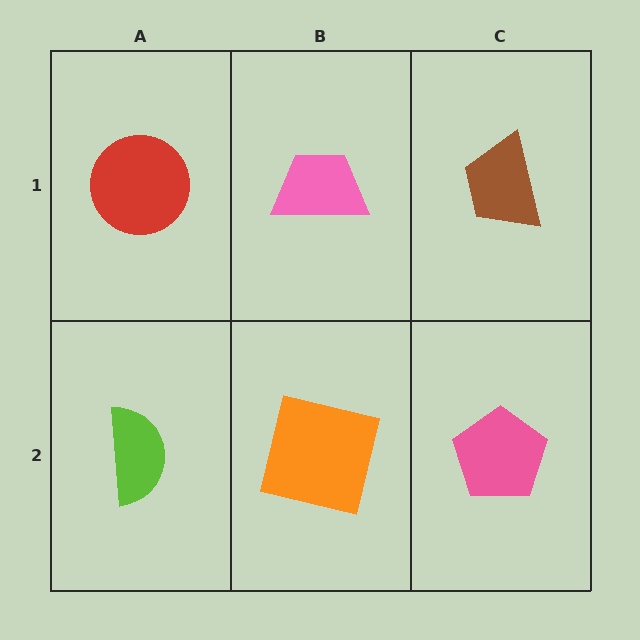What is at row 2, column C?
A pink pentagon.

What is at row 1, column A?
A red circle.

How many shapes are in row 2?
3 shapes.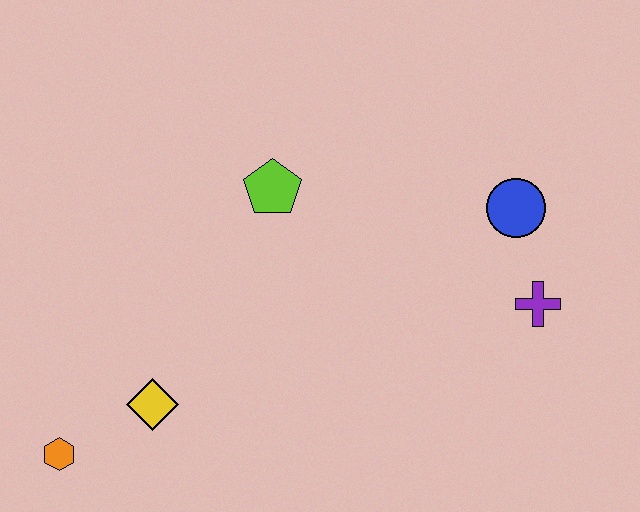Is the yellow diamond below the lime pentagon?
Yes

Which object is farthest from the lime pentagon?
The orange hexagon is farthest from the lime pentagon.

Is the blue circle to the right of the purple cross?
No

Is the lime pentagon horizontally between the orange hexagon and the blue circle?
Yes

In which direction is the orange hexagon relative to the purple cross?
The orange hexagon is to the left of the purple cross.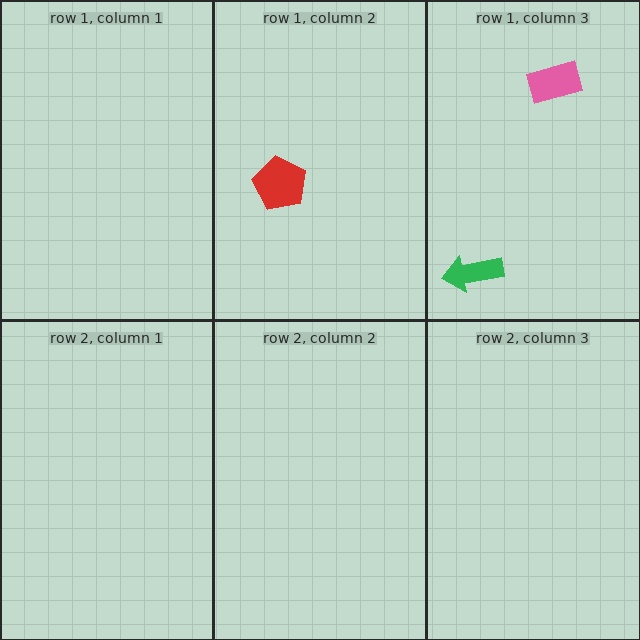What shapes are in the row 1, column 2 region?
The red pentagon.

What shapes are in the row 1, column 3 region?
The green arrow, the pink rectangle.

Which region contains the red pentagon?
The row 1, column 2 region.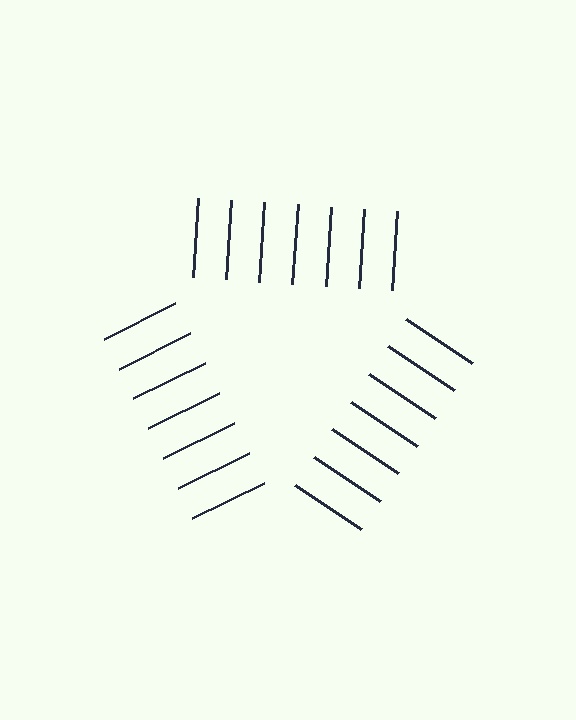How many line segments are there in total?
21 — 7 along each of the 3 edges.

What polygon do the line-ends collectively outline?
An illusory triangle — the line segments terminate on its edges but no continuous stroke is drawn.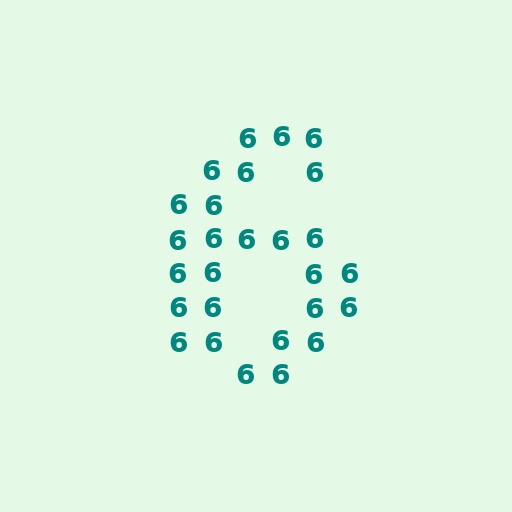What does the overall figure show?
The overall figure shows the digit 6.